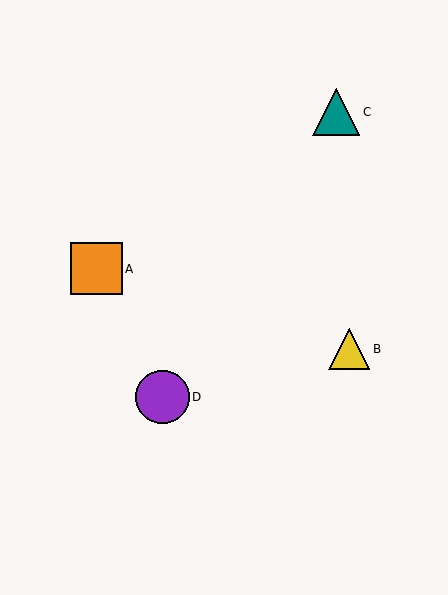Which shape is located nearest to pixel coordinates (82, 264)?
The orange square (labeled A) at (96, 269) is nearest to that location.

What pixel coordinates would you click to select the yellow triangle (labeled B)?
Click at (349, 349) to select the yellow triangle B.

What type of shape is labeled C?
Shape C is a teal triangle.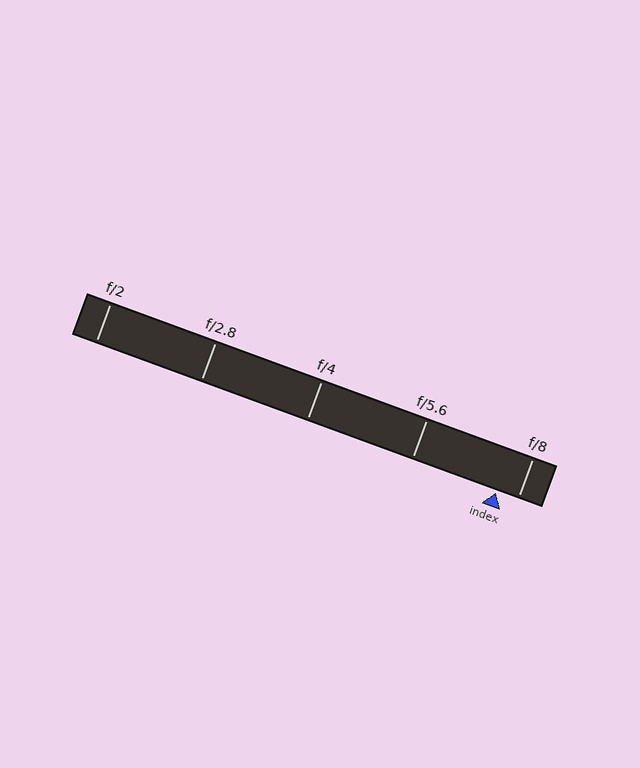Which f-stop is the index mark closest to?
The index mark is closest to f/8.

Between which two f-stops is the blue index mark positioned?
The index mark is between f/5.6 and f/8.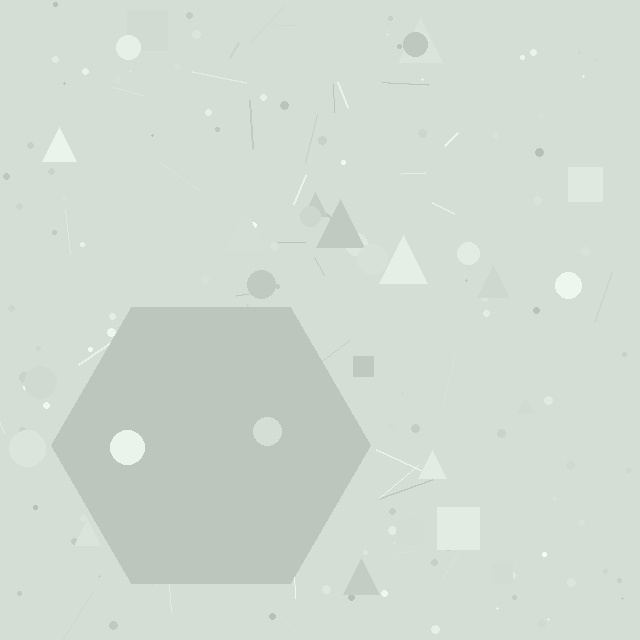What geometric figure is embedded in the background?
A hexagon is embedded in the background.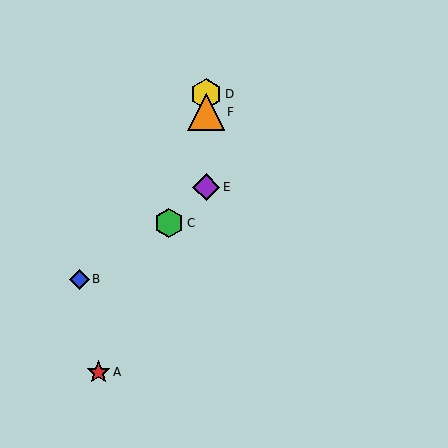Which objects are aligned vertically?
Objects D, E, F are aligned vertically.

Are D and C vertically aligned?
No, D is at x≈206 and C is at x≈169.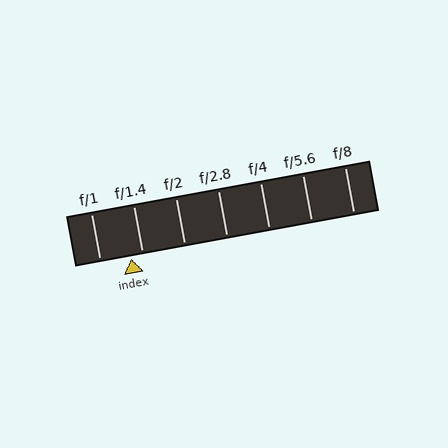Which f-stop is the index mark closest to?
The index mark is closest to f/1.4.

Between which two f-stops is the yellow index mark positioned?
The index mark is between f/1 and f/1.4.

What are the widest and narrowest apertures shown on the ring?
The widest aperture shown is f/1 and the narrowest is f/8.